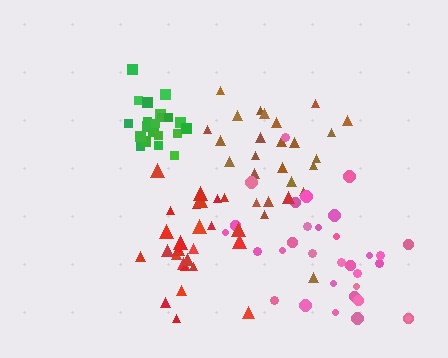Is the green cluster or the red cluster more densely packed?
Green.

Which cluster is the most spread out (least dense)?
Pink.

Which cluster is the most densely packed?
Green.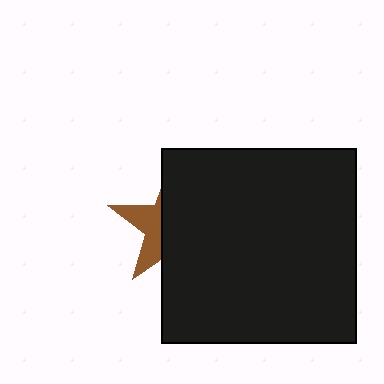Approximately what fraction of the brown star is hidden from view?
Roughly 65% of the brown star is hidden behind the black square.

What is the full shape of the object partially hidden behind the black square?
The partially hidden object is a brown star.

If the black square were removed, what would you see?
You would see the complete brown star.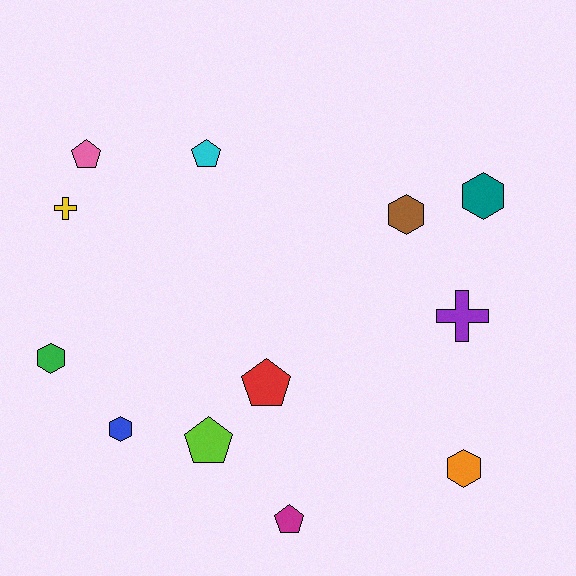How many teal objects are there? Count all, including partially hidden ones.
There is 1 teal object.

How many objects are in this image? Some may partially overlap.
There are 12 objects.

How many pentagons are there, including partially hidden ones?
There are 5 pentagons.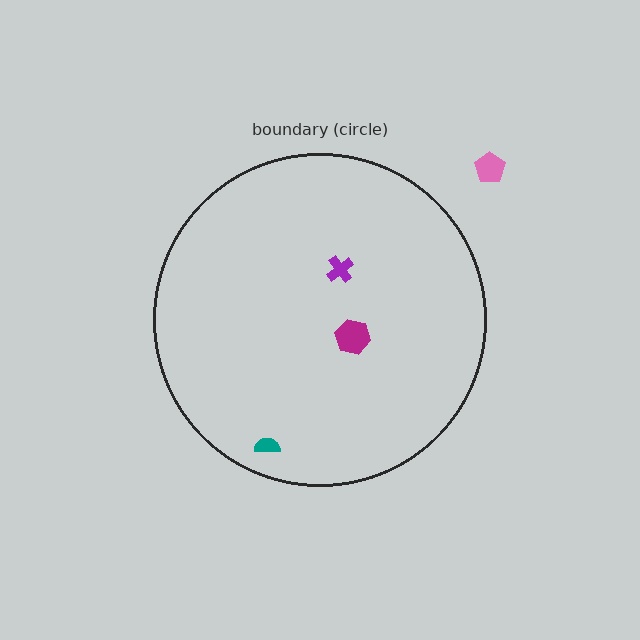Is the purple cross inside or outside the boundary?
Inside.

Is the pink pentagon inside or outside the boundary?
Outside.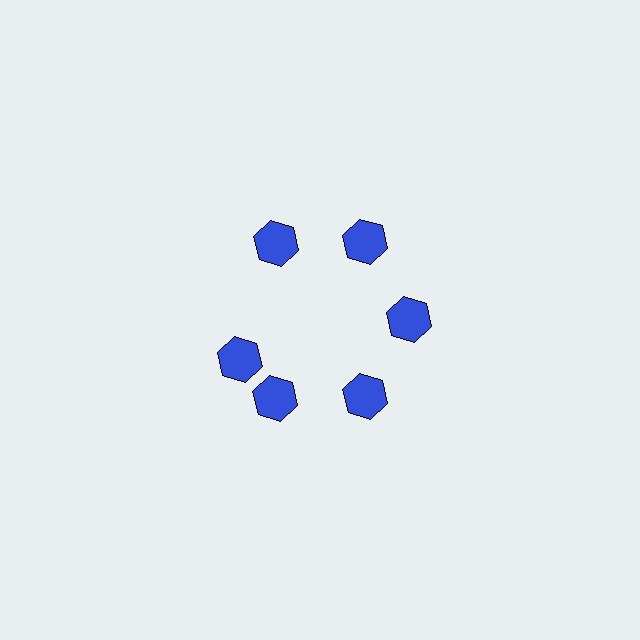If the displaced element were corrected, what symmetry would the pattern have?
It would have 6-fold rotational symmetry — the pattern would map onto itself every 60 degrees.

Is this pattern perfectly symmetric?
No. The 6 blue hexagons are arranged in a ring, but one element near the 9 o'clock position is rotated out of alignment along the ring, breaking the 6-fold rotational symmetry.